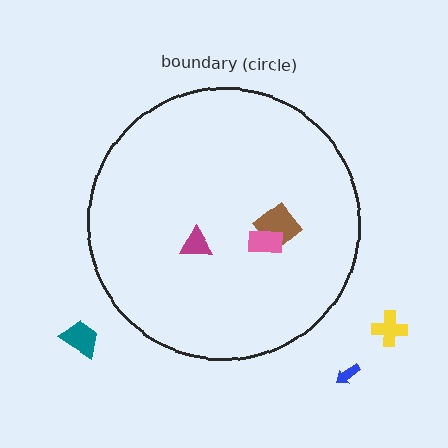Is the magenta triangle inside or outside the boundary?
Inside.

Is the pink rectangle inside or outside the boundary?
Inside.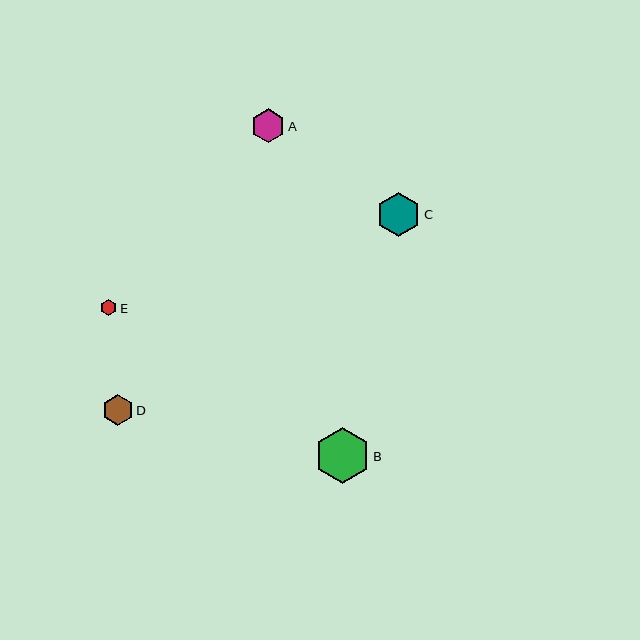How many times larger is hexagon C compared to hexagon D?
Hexagon C is approximately 1.4 times the size of hexagon D.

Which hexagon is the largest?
Hexagon B is the largest with a size of approximately 55 pixels.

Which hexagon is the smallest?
Hexagon E is the smallest with a size of approximately 16 pixels.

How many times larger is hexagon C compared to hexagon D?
Hexagon C is approximately 1.4 times the size of hexagon D.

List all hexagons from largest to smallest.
From largest to smallest: B, C, A, D, E.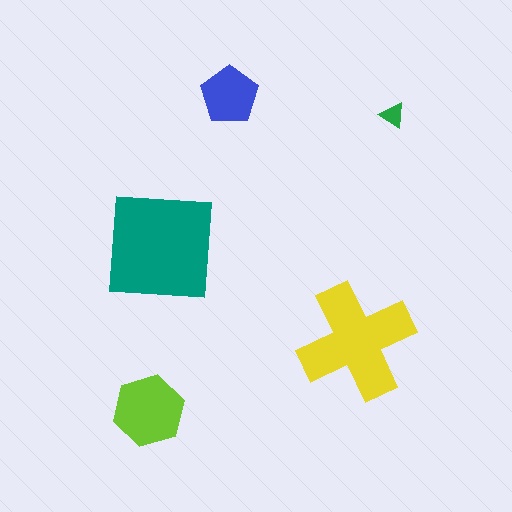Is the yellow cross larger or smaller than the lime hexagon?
Larger.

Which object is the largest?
The teal square.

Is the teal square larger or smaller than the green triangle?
Larger.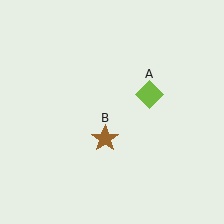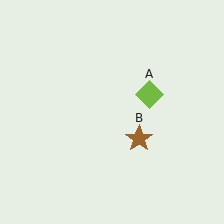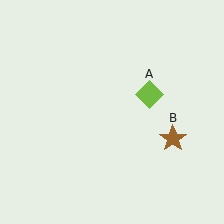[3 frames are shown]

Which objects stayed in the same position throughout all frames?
Lime diamond (object A) remained stationary.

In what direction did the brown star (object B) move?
The brown star (object B) moved right.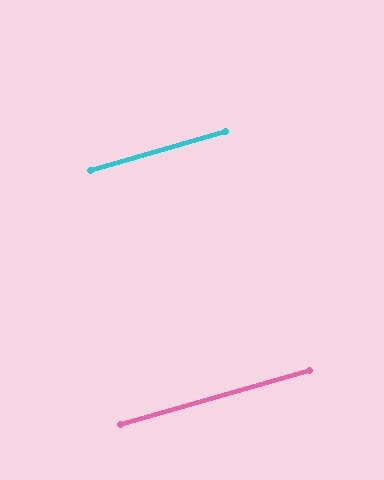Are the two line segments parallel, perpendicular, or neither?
Parallel — their directions differ by only 0.1°.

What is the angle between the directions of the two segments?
Approximately 0 degrees.